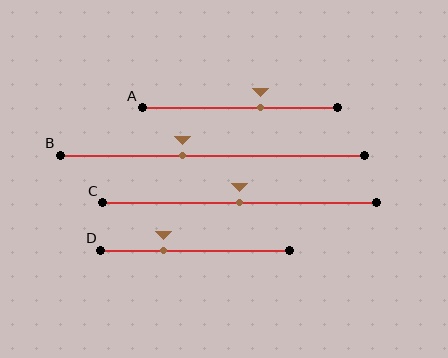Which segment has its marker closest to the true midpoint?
Segment C has its marker closest to the true midpoint.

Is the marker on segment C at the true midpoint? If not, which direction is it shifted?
Yes, the marker on segment C is at the true midpoint.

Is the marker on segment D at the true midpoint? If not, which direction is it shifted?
No, the marker on segment D is shifted to the left by about 17% of the segment length.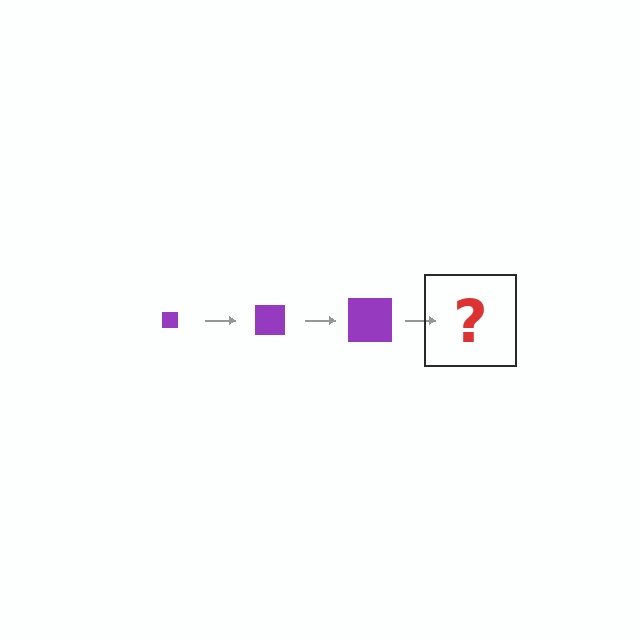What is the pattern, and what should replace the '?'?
The pattern is that the square gets progressively larger each step. The '?' should be a purple square, larger than the previous one.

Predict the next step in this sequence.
The next step is a purple square, larger than the previous one.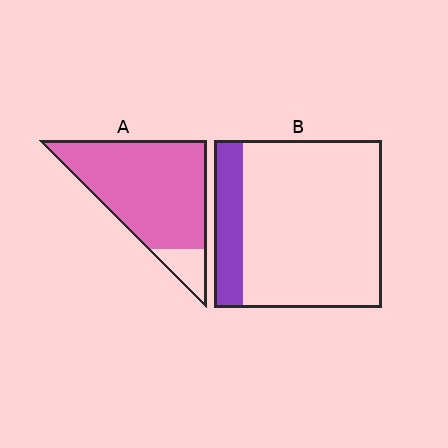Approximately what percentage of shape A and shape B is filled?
A is approximately 90% and B is approximately 15%.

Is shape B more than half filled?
No.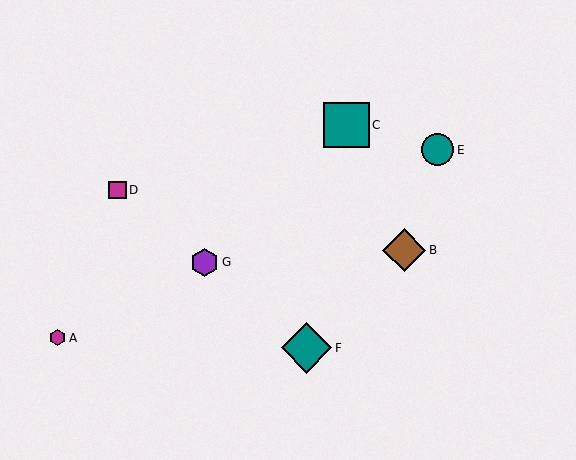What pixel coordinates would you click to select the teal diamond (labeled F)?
Click at (307, 348) to select the teal diamond F.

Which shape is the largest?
The teal diamond (labeled F) is the largest.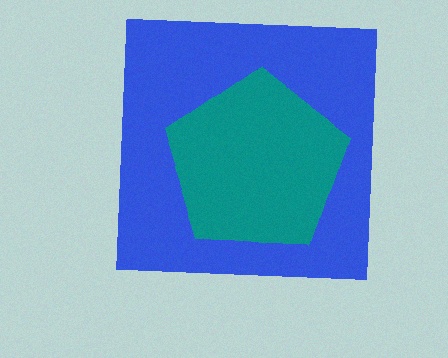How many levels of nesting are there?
2.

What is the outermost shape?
The blue square.